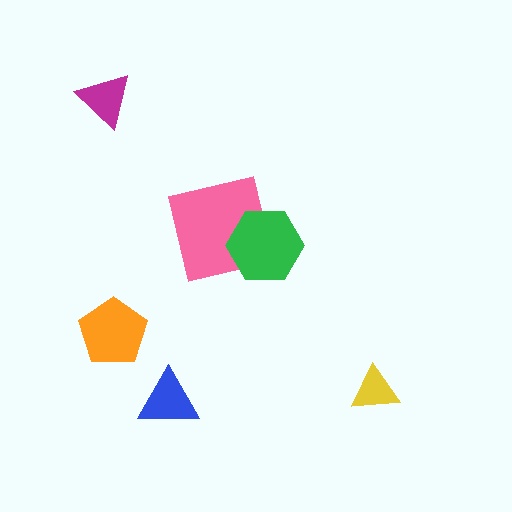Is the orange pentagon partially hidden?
No, no other shape covers it.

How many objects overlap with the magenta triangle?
0 objects overlap with the magenta triangle.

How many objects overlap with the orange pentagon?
0 objects overlap with the orange pentagon.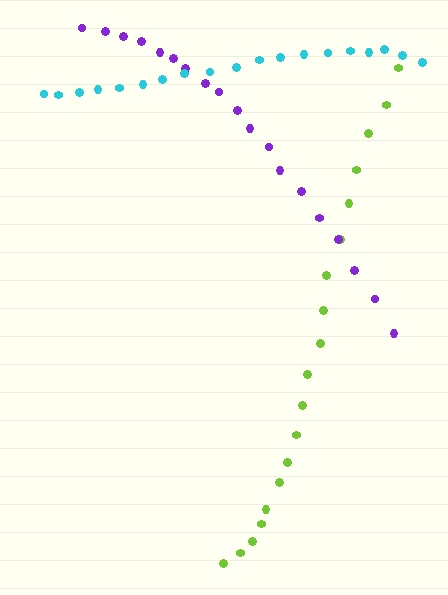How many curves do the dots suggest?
There are 3 distinct paths.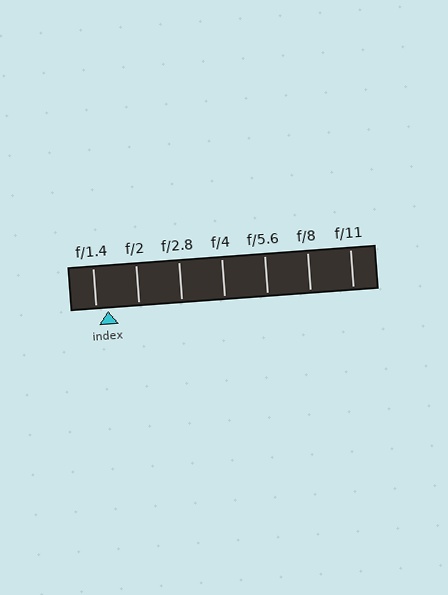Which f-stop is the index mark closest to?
The index mark is closest to f/1.4.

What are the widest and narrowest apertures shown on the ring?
The widest aperture shown is f/1.4 and the narrowest is f/11.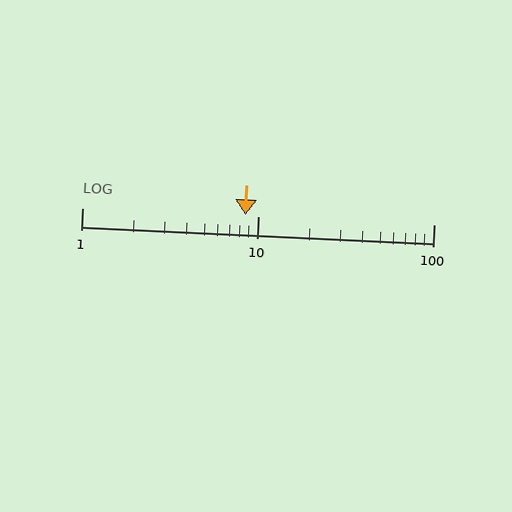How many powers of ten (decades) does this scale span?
The scale spans 2 decades, from 1 to 100.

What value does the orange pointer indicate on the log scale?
The pointer indicates approximately 8.5.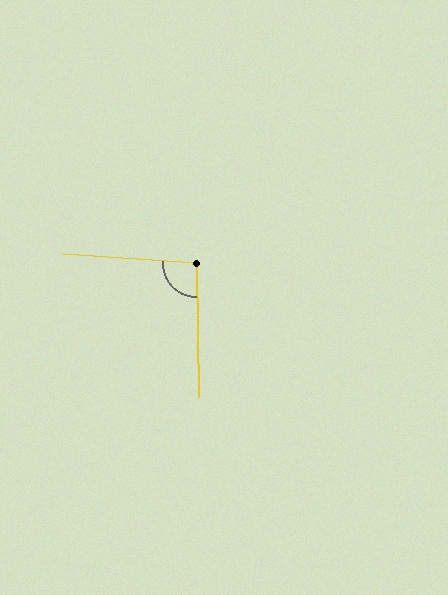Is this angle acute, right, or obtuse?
It is approximately a right angle.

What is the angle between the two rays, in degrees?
Approximately 95 degrees.